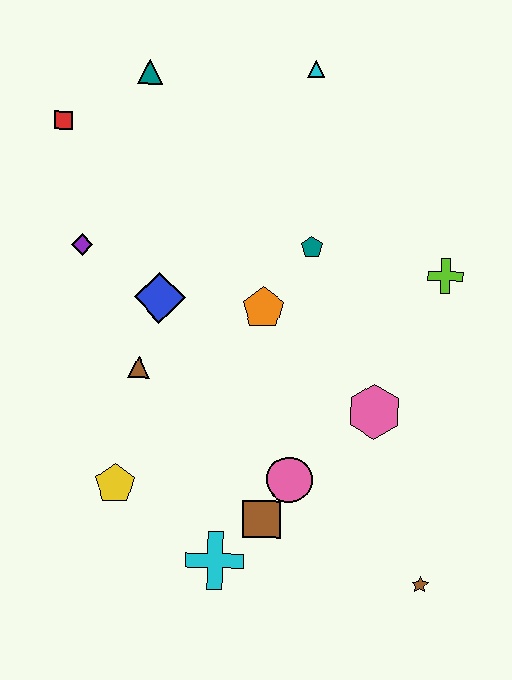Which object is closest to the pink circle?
The brown square is closest to the pink circle.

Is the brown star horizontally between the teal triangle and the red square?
No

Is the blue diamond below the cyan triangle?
Yes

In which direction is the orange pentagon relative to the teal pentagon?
The orange pentagon is below the teal pentagon.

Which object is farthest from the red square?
The brown star is farthest from the red square.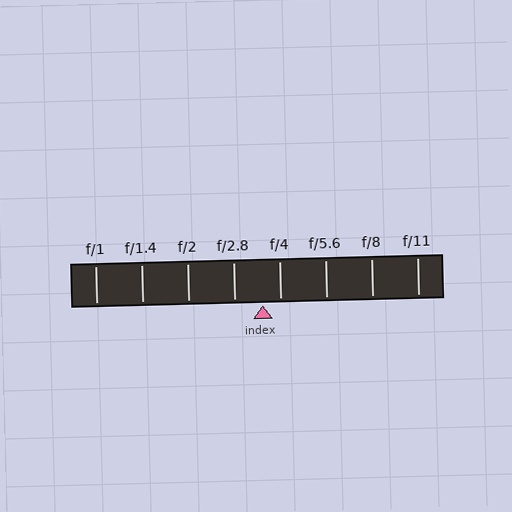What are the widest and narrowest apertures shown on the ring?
The widest aperture shown is f/1 and the narrowest is f/11.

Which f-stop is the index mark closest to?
The index mark is closest to f/4.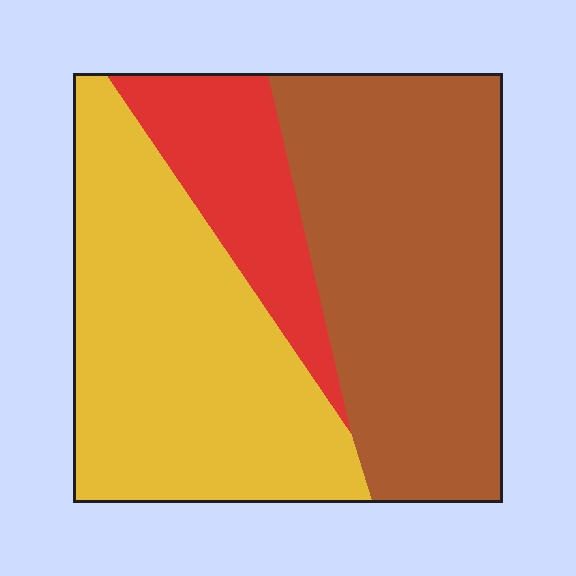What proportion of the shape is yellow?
Yellow takes up about two fifths (2/5) of the shape.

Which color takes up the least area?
Red, at roughly 15%.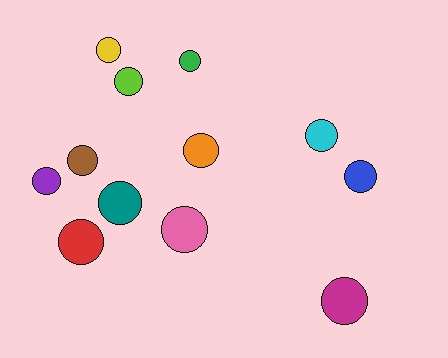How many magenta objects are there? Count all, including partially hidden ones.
There is 1 magenta object.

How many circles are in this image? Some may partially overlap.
There are 12 circles.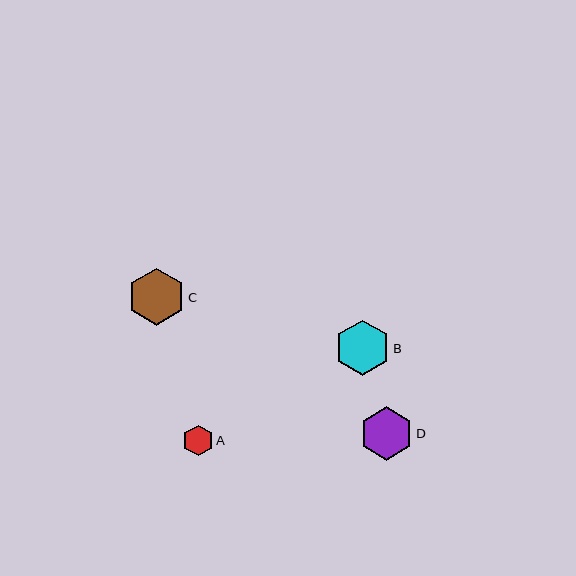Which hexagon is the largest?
Hexagon C is the largest with a size of approximately 57 pixels.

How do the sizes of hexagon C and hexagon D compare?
Hexagon C and hexagon D are approximately the same size.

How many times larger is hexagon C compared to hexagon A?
Hexagon C is approximately 1.9 times the size of hexagon A.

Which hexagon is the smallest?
Hexagon A is the smallest with a size of approximately 30 pixels.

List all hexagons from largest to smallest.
From largest to smallest: C, B, D, A.